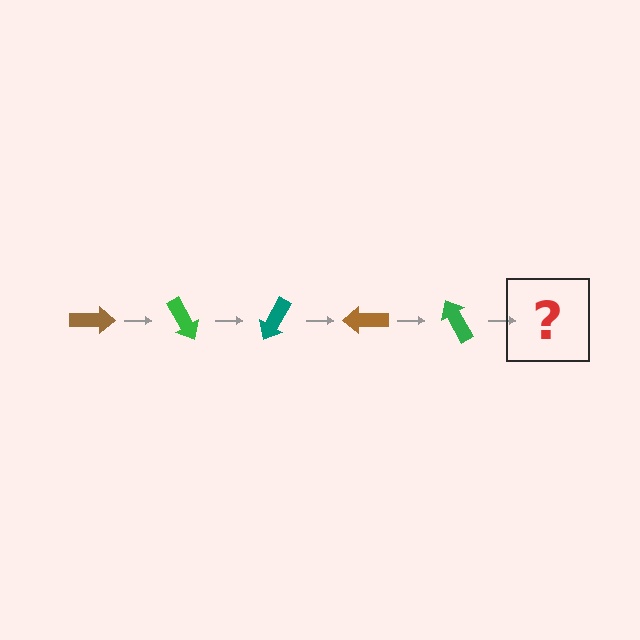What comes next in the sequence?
The next element should be a teal arrow, rotated 300 degrees from the start.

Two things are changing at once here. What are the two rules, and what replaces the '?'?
The two rules are that it rotates 60 degrees each step and the color cycles through brown, green, and teal. The '?' should be a teal arrow, rotated 300 degrees from the start.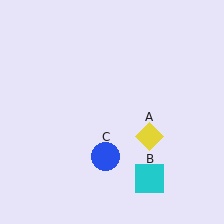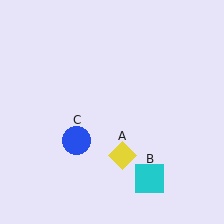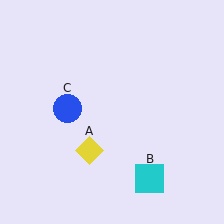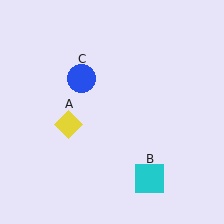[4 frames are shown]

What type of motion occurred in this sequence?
The yellow diamond (object A), blue circle (object C) rotated clockwise around the center of the scene.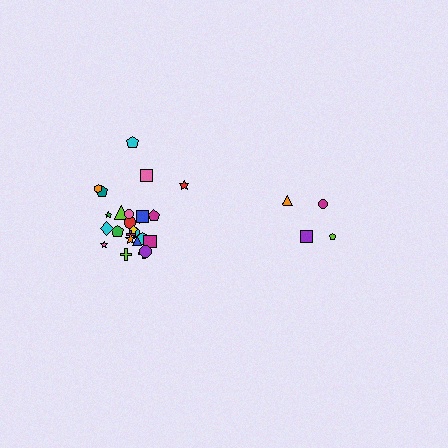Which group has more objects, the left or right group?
The left group.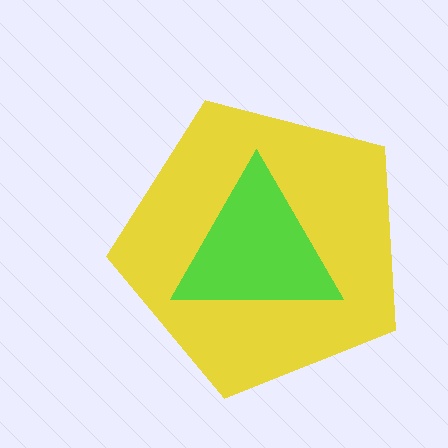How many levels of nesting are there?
2.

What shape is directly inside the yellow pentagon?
The lime triangle.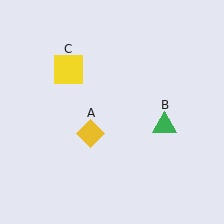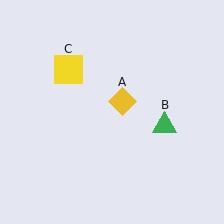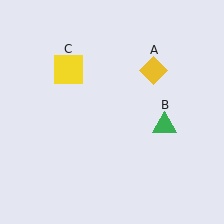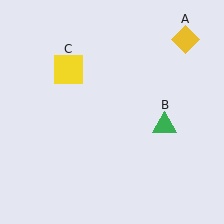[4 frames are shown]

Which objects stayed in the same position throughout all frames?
Green triangle (object B) and yellow square (object C) remained stationary.